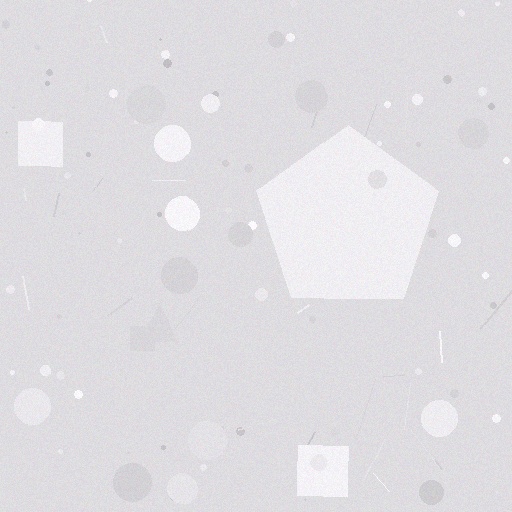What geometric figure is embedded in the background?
A pentagon is embedded in the background.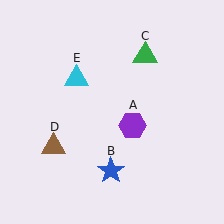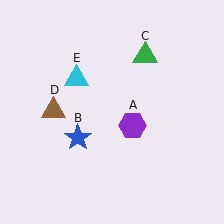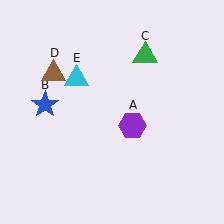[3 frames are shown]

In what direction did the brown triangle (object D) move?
The brown triangle (object D) moved up.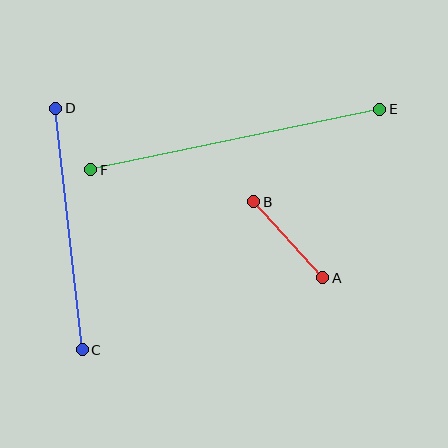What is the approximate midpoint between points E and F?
The midpoint is at approximately (235, 140) pixels.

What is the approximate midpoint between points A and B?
The midpoint is at approximately (288, 240) pixels.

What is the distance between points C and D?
The distance is approximately 243 pixels.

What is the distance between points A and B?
The distance is approximately 103 pixels.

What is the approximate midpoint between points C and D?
The midpoint is at approximately (69, 229) pixels.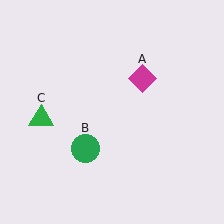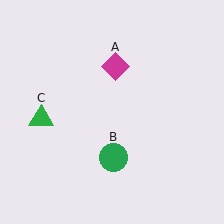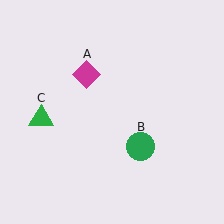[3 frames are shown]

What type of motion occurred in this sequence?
The magenta diamond (object A), green circle (object B) rotated counterclockwise around the center of the scene.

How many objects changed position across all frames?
2 objects changed position: magenta diamond (object A), green circle (object B).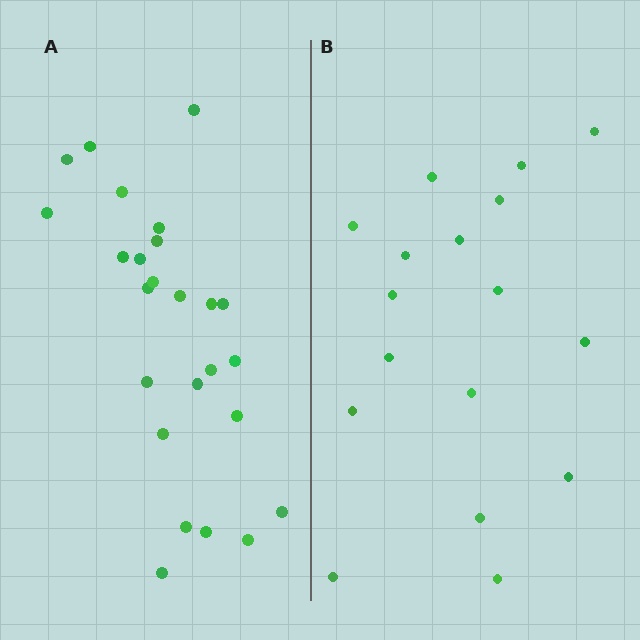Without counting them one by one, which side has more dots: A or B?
Region A (the left region) has more dots.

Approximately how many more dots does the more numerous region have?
Region A has roughly 8 or so more dots than region B.